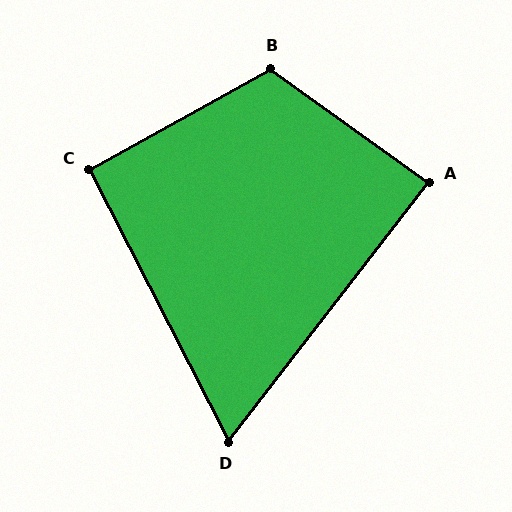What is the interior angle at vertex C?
Approximately 92 degrees (approximately right).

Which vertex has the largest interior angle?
B, at approximately 115 degrees.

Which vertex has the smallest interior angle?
D, at approximately 65 degrees.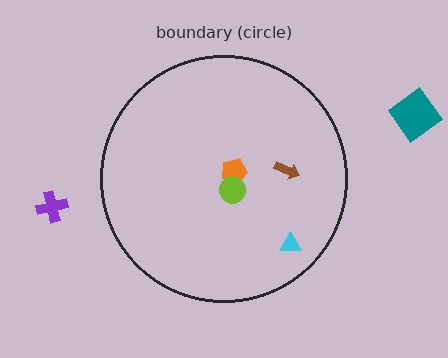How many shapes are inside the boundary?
4 inside, 2 outside.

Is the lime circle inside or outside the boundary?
Inside.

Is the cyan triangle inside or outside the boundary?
Inside.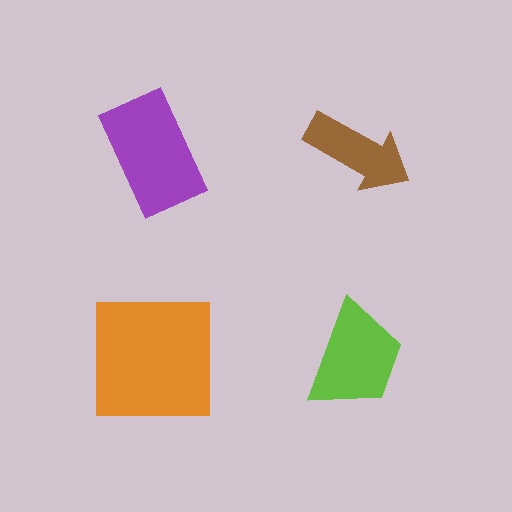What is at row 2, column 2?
A lime trapezoid.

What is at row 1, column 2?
A brown arrow.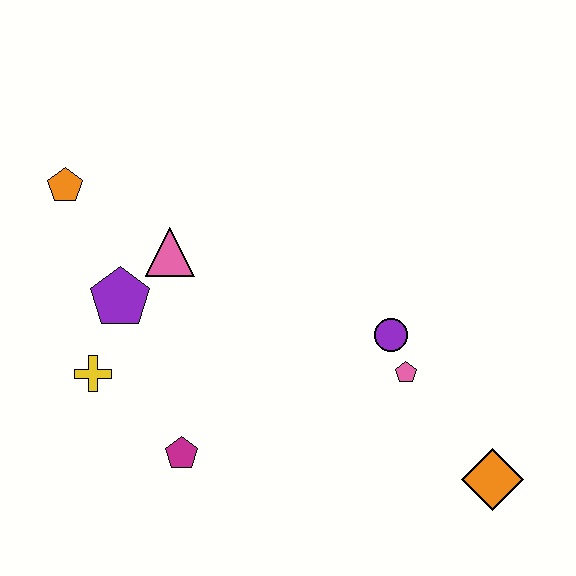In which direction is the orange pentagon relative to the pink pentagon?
The orange pentagon is to the left of the pink pentagon.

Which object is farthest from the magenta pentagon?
The orange diamond is farthest from the magenta pentagon.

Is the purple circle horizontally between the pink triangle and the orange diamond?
Yes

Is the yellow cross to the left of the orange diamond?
Yes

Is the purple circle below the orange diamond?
No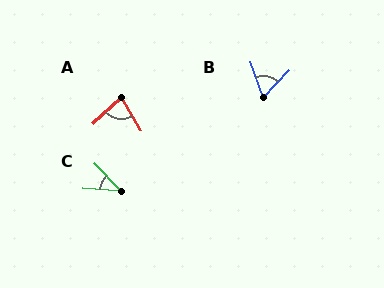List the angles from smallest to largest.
C (43°), B (64°), A (77°).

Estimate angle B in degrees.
Approximately 64 degrees.